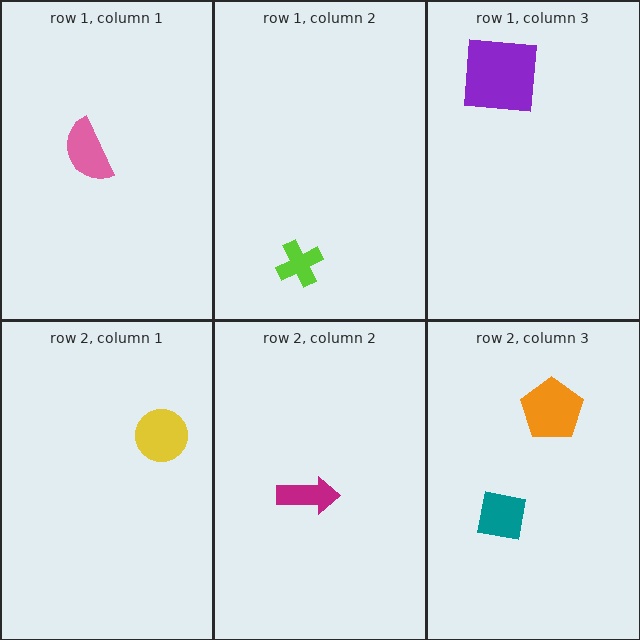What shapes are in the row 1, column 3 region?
The purple square.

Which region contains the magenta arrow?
The row 2, column 2 region.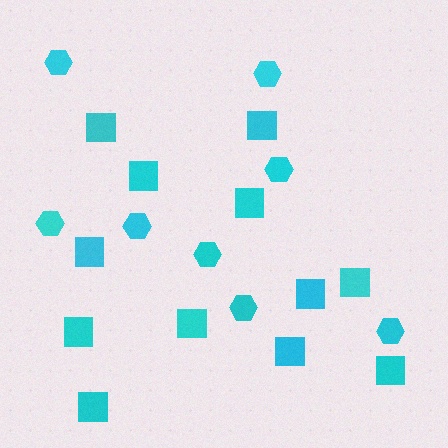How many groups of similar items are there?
There are 2 groups: one group of hexagons (8) and one group of squares (12).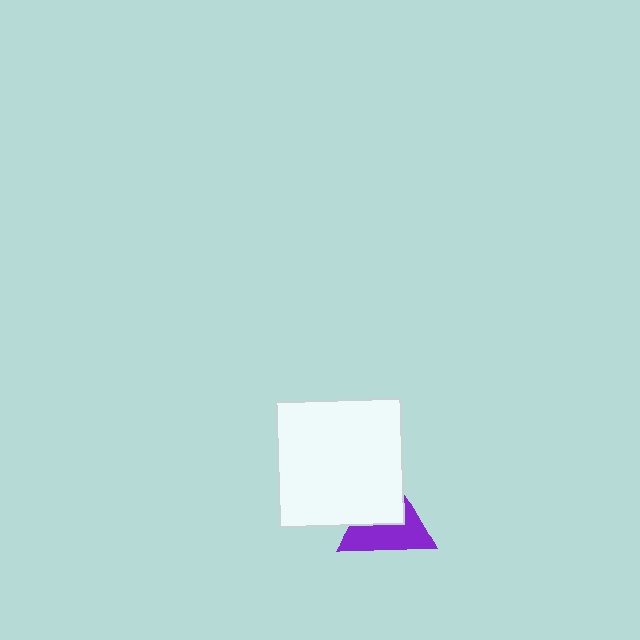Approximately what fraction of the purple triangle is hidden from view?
Roughly 47% of the purple triangle is hidden behind the white square.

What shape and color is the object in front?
The object in front is a white square.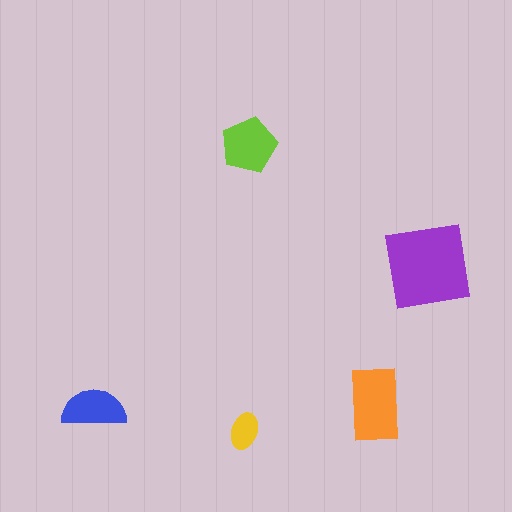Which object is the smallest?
The yellow ellipse.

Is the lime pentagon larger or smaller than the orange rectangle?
Smaller.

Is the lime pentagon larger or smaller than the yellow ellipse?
Larger.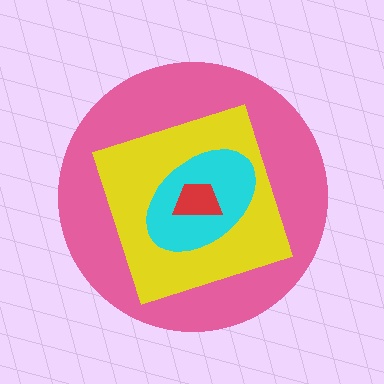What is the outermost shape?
The pink circle.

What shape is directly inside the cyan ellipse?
The red trapezoid.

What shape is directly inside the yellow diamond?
The cyan ellipse.